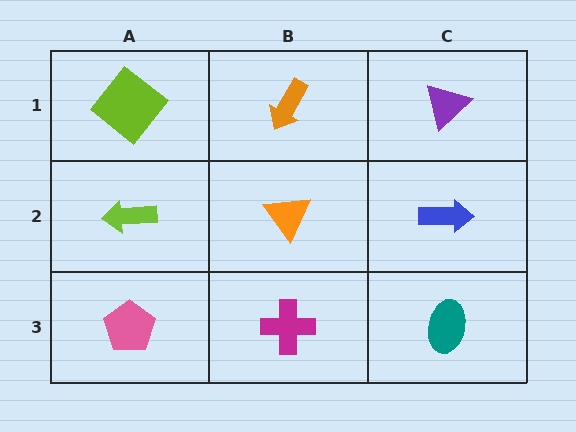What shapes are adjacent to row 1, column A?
A lime arrow (row 2, column A), an orange arrow (row 1, column B).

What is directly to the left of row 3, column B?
A pink pentagon.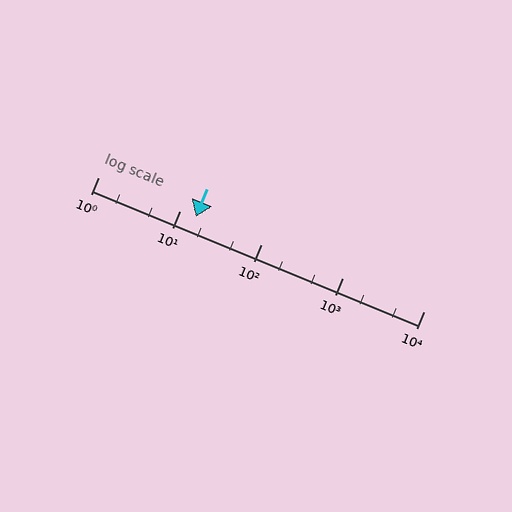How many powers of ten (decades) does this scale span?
The scale spans 4 decades, from 1 to 10000.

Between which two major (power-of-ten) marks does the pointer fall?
The pointer is between 10 and 100.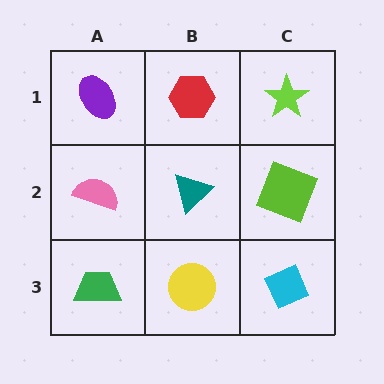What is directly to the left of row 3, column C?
A yellow circle.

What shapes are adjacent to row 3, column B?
A teal triangle (row 2, column B), a green trapezoid (row 3, column A), a cyan diamond (row 3, column C).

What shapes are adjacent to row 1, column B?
A teal triangle (row 2, column B), a purple ellipse (row 1, column A), a lime star (row 1, column C).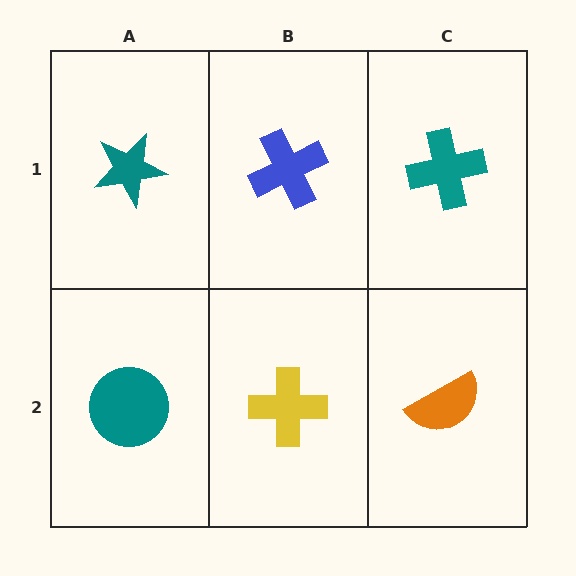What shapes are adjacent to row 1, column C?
An orange semicircle (row 2, column C), a blue cross (row 1, column B).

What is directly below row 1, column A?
A teal circle.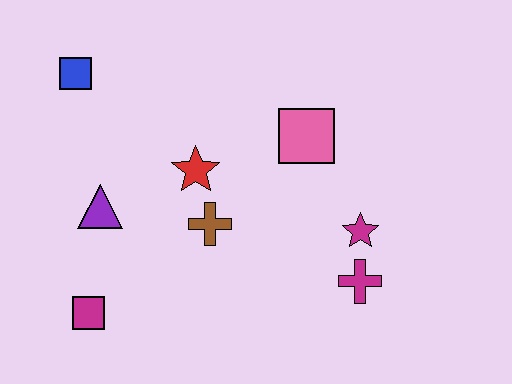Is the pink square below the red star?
No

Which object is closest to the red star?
The brown cross is closest to the red star.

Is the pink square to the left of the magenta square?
No